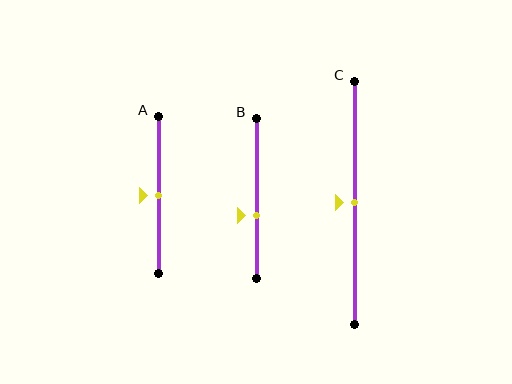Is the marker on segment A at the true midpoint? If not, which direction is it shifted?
Yes, the marker on segment A is at the true midpoint.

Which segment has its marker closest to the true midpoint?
Segment A has its marker closest to the true midpoint.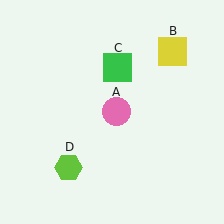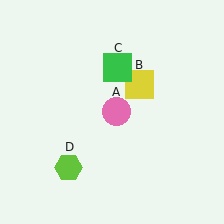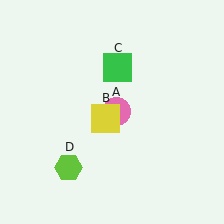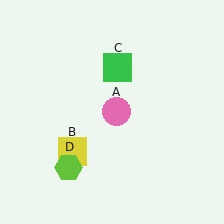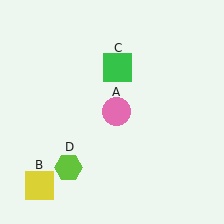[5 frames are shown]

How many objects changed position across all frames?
1 object changed position: yellow square (object B).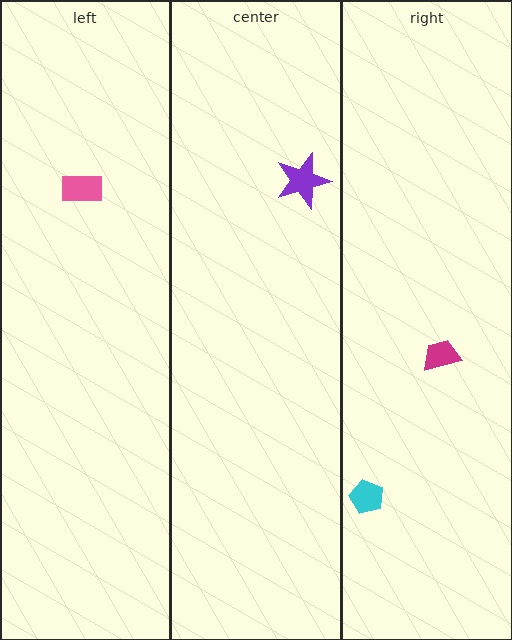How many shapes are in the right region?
2.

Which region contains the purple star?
The center region.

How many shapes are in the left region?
1.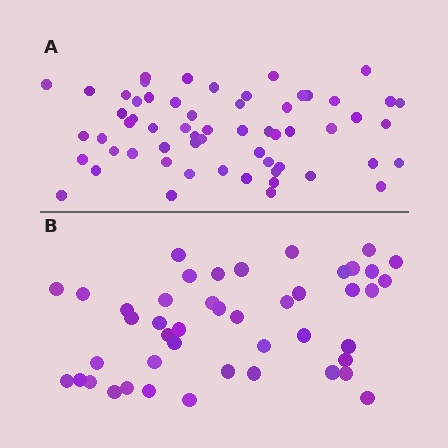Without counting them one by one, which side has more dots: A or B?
Region A (the top region) has more dots.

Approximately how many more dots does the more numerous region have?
Region A has approximately 15 more dots than region B.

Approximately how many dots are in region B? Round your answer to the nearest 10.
About 40 dots. (The exact count is 45, which rounds to 40.)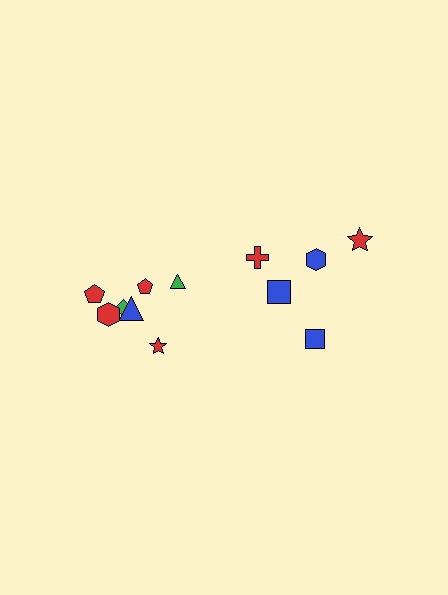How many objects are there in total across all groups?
There are 13 objects.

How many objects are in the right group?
There are 5 objects.